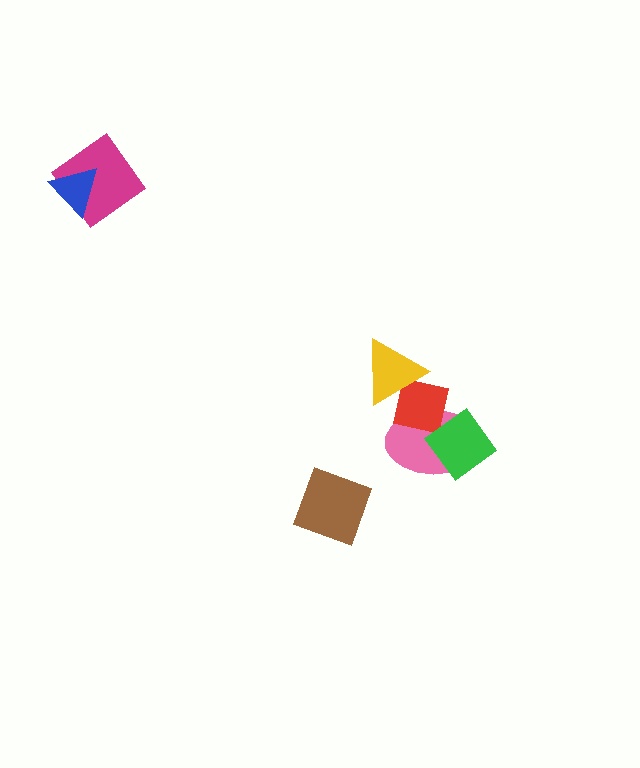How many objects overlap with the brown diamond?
0 objects overlap with the brown diamond.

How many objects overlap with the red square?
3 objects overlap with the red square.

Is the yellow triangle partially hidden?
No, no other shape covers it.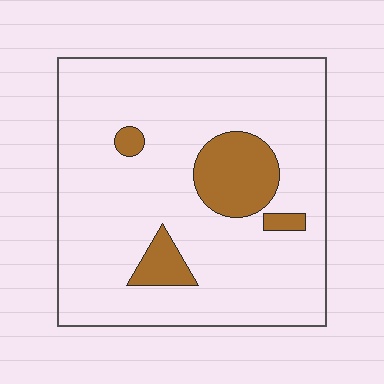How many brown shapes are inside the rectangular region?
4.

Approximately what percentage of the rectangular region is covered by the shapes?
Approximately 15%.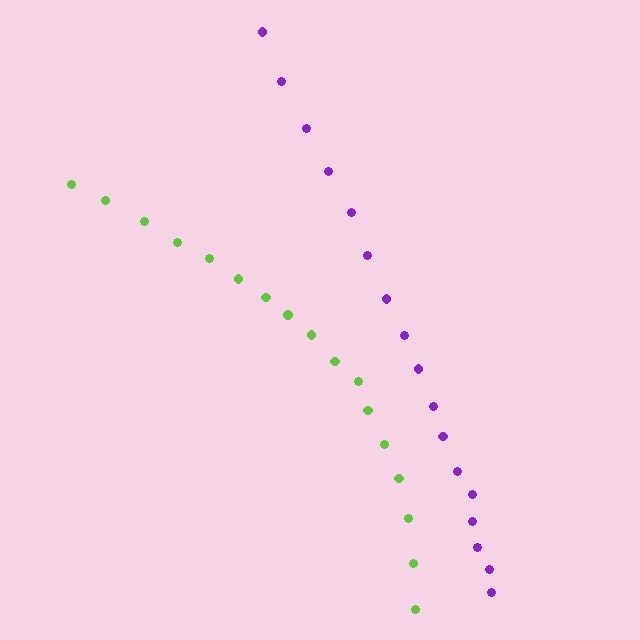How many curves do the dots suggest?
There are 2 distinct paths.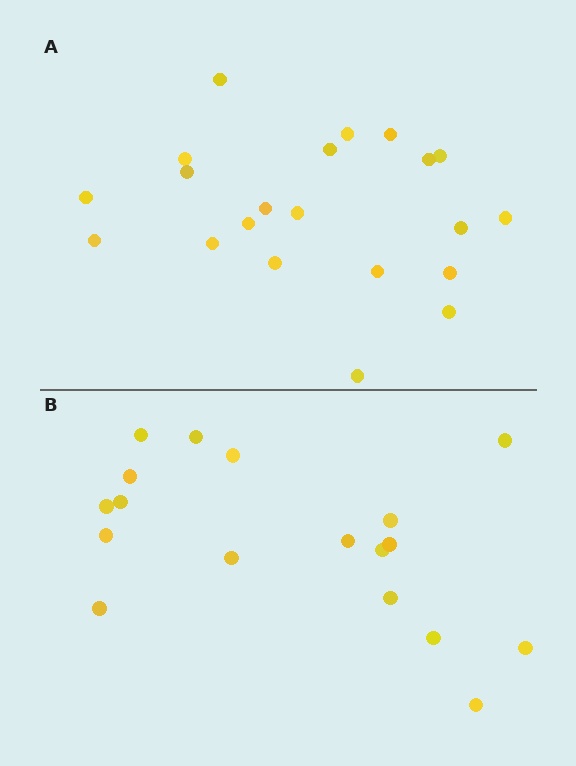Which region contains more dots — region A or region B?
Region A (the top region) has more dots.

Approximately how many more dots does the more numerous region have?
Region A has just a few more — roughly 2 or 3 more dots than region B.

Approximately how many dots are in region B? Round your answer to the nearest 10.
About 20 dots. (The exact count is 18, which rounds to 20.)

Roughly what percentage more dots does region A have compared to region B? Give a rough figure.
About 15% more.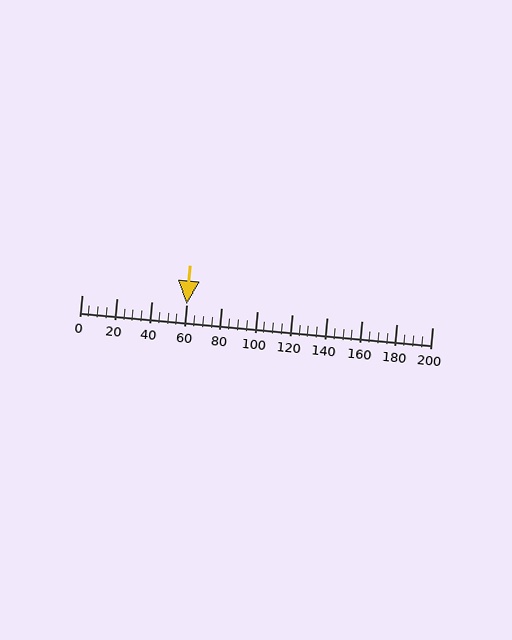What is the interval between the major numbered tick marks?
The major tick marks are spaced 20 units apart.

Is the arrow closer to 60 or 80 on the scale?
The arrow is closer to 60.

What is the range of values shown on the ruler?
The ruler shows values from 0 to 200.